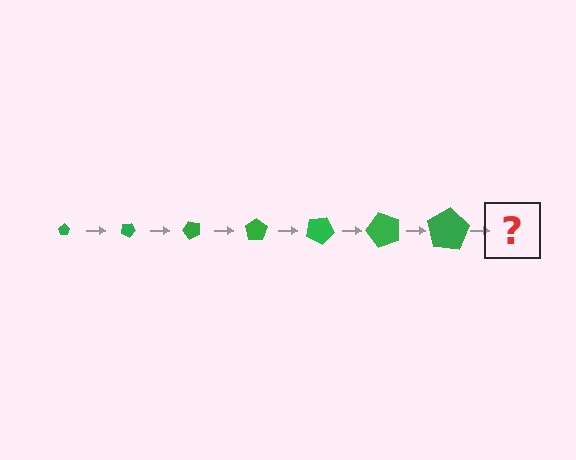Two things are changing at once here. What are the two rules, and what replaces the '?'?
The two rules are that the pentagon grows larger each step and it rotates 25 degrees each step. The '?' should be a pentagon, larger than the previous one and rotated 175 degrees from the start.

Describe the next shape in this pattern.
It should be a pentagon, larger than the previous one and rotated 175 degrees from the start.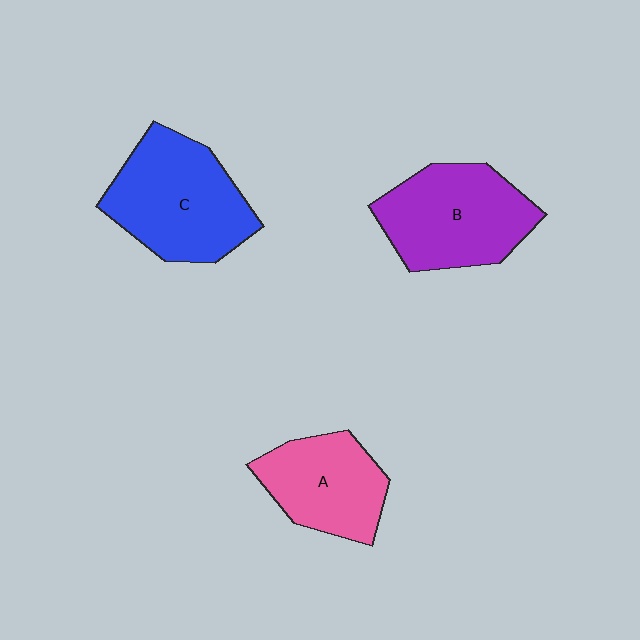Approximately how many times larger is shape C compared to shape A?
Approximately 1.3 times.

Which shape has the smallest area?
Shape A (pink).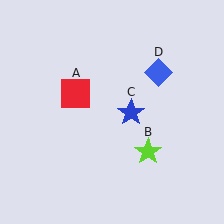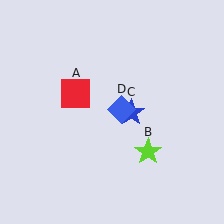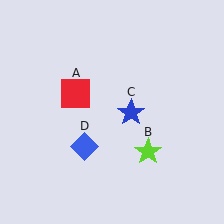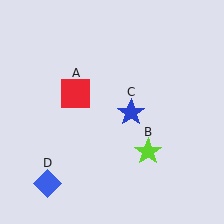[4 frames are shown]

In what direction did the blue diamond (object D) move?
The blue diamond (object D) moved down and to the left.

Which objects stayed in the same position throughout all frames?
Red square (object A) and lime star (object B) and blue star (object C) remained stationary.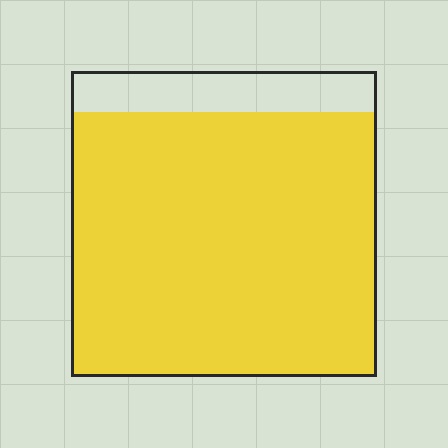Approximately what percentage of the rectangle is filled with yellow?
Approximately 85%.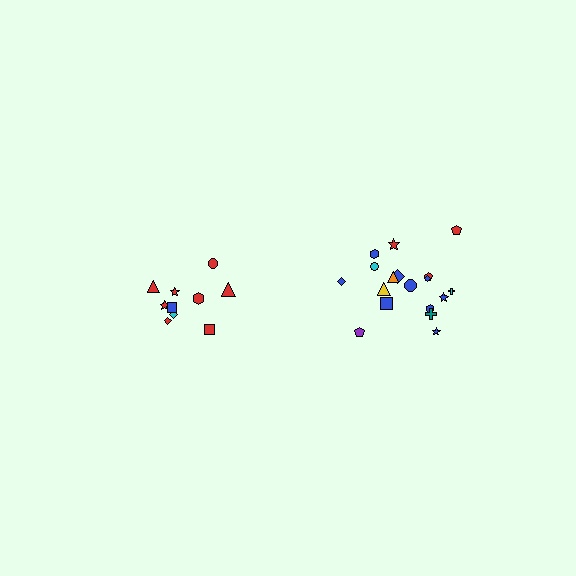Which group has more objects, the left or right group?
The right group.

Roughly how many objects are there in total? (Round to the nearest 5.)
Roughly 30 objects in total.